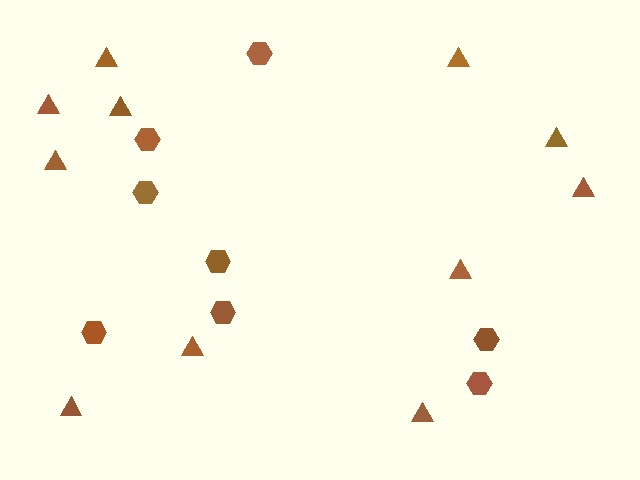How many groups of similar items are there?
There are 2 groups: one group of hexagons (8) and one group of triangles (11).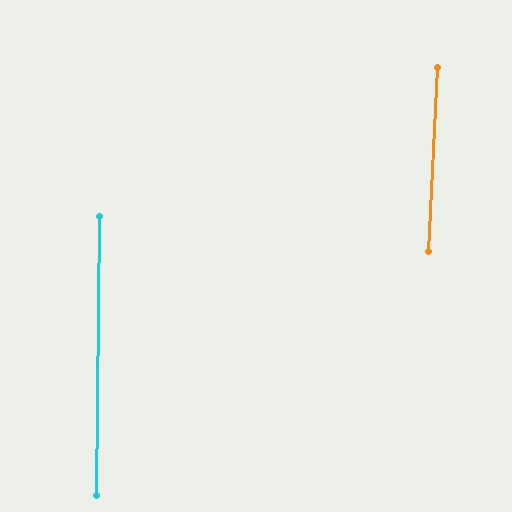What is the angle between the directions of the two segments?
Approximately 2 degrees.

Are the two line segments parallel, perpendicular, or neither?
Parallel — their directions differ by only 1.9°.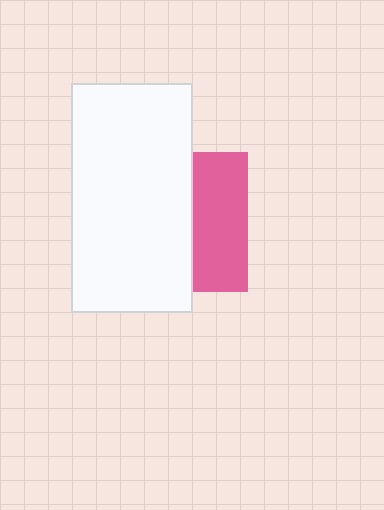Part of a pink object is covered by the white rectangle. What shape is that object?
It is a square.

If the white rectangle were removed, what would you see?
You would see the complete pink square.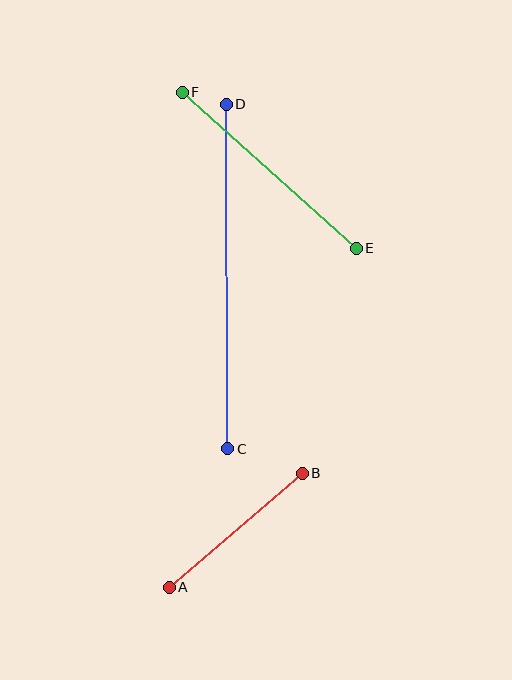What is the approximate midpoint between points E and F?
The midpoint is at approximately (269, 170) pixels.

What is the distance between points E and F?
The distance is approximately 234 pixels.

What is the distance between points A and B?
The distance is approximately 175 pixels.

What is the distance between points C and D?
The distance is approximately 345 pixels.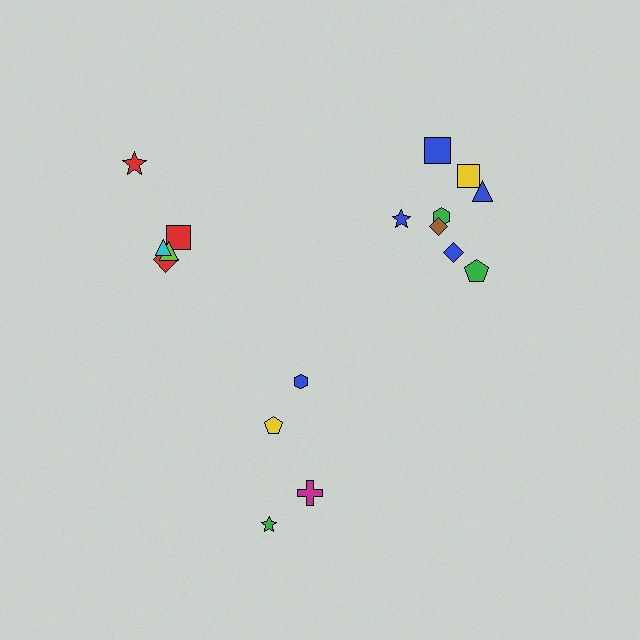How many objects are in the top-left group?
There are 5 objects.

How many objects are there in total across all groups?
There are 17 objects.